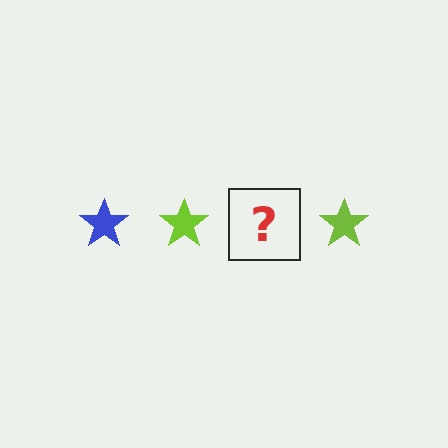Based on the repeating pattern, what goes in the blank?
The blank should be a blue star.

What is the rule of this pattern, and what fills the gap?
The rule is that the pattern cycles through blue, lime stars. The gap should be filled with a blue star.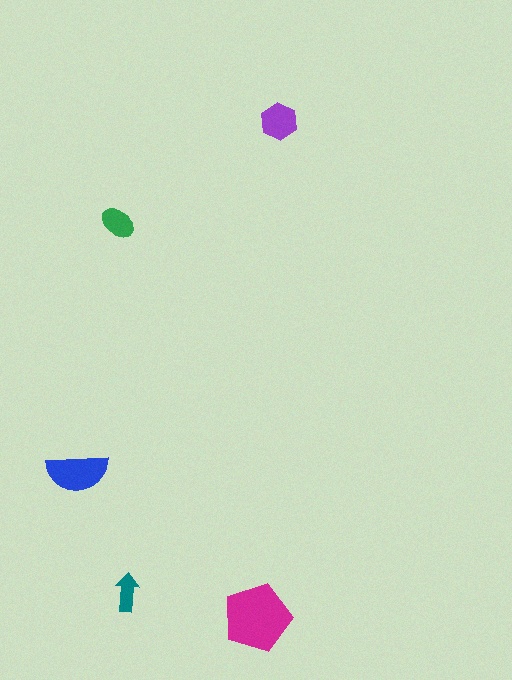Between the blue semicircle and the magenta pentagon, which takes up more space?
The magenta pentagon.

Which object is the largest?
The magenta pentagon.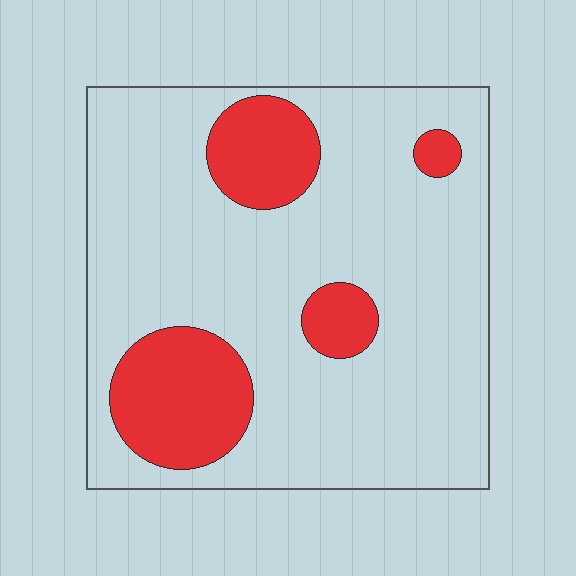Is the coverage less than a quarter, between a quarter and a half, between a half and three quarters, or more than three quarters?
Less than a quarter.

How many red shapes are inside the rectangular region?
4.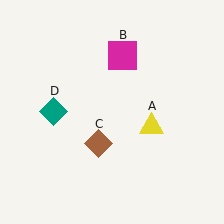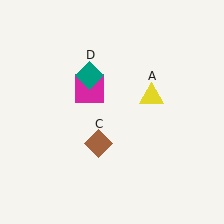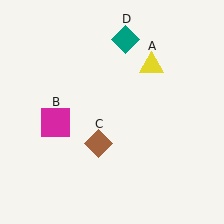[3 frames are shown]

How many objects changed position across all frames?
3 objects changed position: yellow triangle (object A), magenta square (object B), teal diamond (object D).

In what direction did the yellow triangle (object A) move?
The yellow triangle (object A) moved up.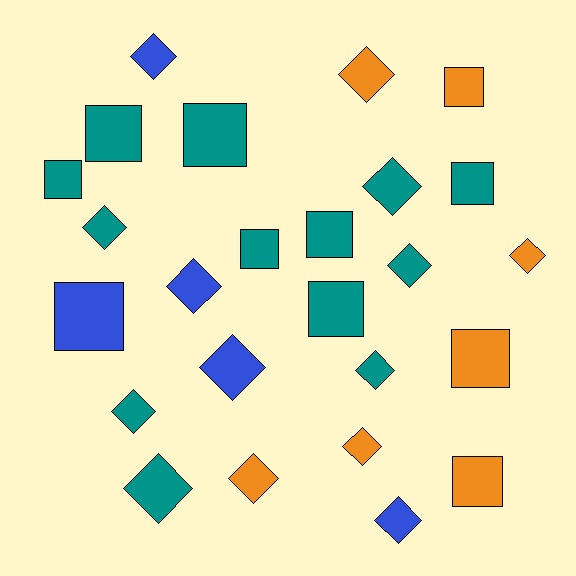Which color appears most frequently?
Teal, with 13 objects.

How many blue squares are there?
There is 1 blue square.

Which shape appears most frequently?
Diamond, with 14 objects.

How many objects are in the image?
There are 25 objects.